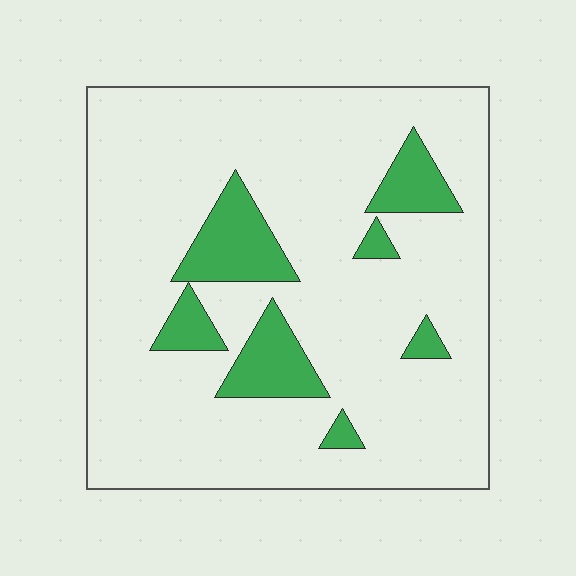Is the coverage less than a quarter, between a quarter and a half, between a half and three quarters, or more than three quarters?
Less than a quarter.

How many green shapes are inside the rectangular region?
7.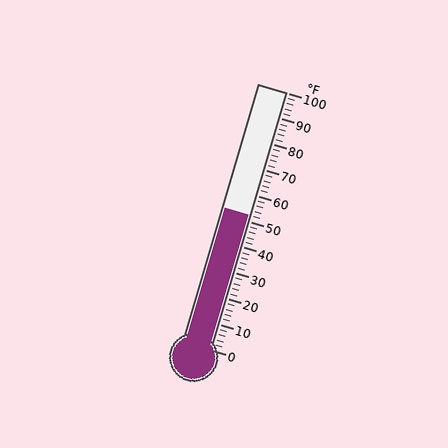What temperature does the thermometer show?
The thermometer shows approximately 52°F.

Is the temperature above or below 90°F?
The temperature is below 90°F.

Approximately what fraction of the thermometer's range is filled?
The thermometer is filled to approximately 50% of its range.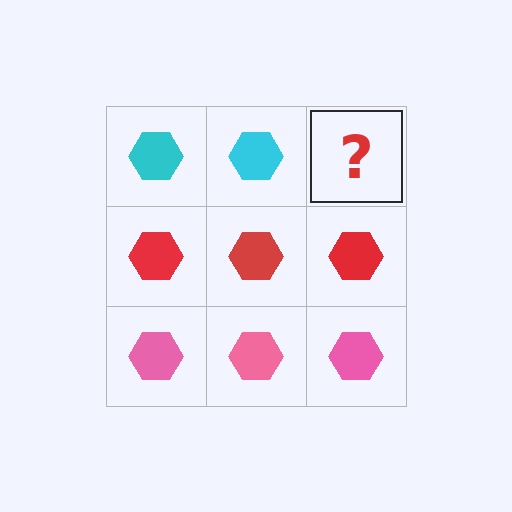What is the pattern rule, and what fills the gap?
The rule is that each row has a consistent color. The gap should be filled with a cyan hexagon.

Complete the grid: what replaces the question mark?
The question mark should be replaced with a cyan hexagon.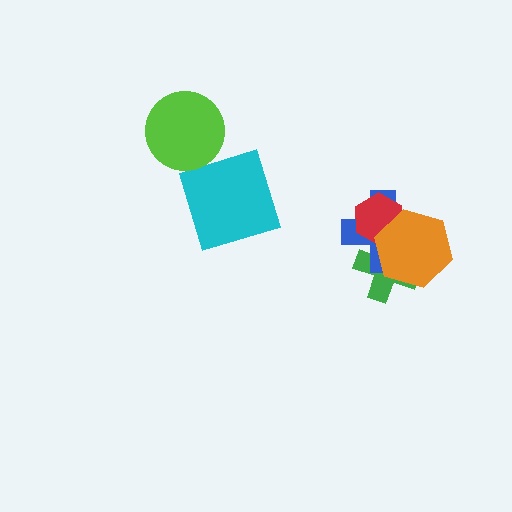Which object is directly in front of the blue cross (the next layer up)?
The red hexagon is directly in front of the blue cross.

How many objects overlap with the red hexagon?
3 objects overlap with the red hexagon.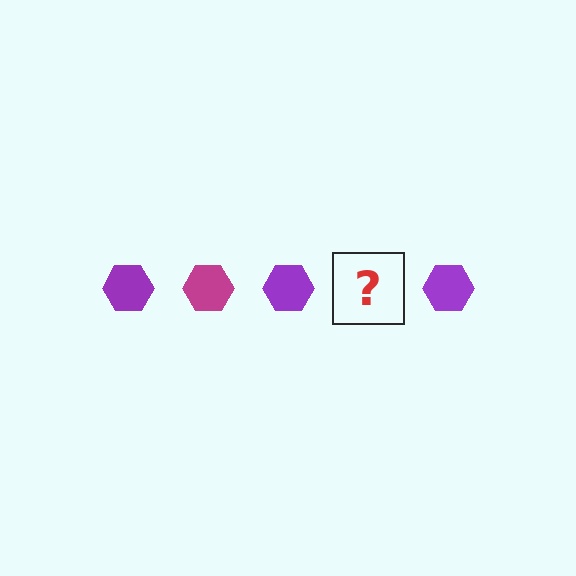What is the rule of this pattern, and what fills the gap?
The rule is that the pattern cycles through purple, magenta hexagons. The gap should be filled with a magenta hexagon.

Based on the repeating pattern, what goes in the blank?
The blank should be a magenta hexagon.